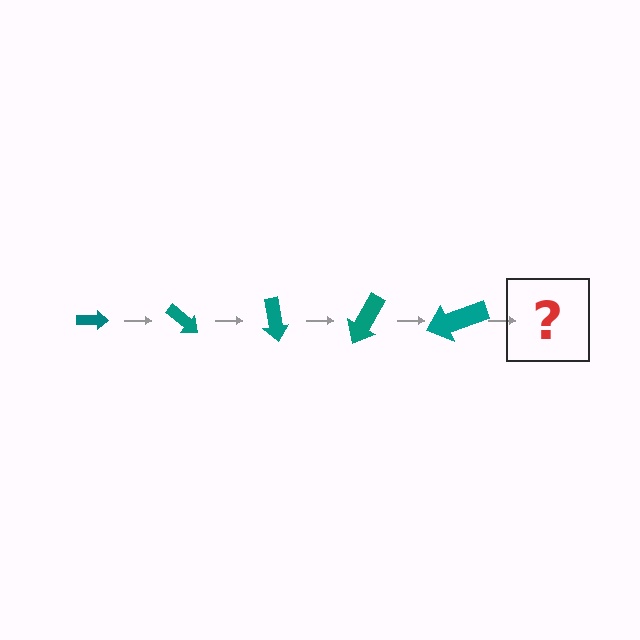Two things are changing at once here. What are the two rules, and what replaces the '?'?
The two rules are that the arrow grows larger each step and it rotates 40 degrees each step. The '?' should be an arrow, larger than the previous one and rotated 200 degrees from the start.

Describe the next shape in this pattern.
It should be an arrow, larger than the previous one and rotated 200 degrees from the start.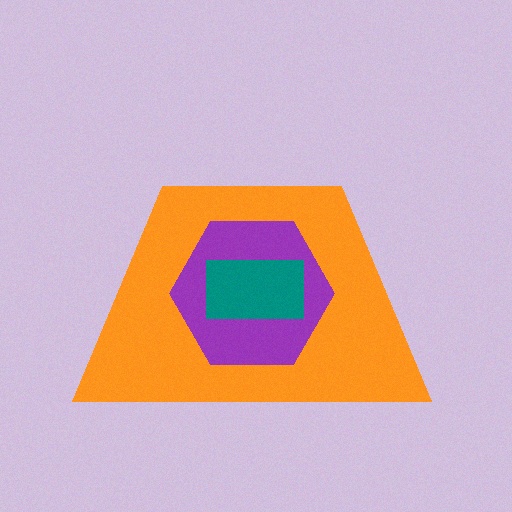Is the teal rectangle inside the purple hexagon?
Yes.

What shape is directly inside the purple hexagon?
The teal rectangle.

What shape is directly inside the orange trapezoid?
The purple hexagon.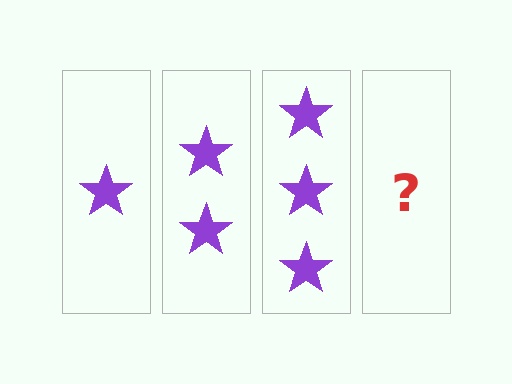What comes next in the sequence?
The next element should be 4 stars.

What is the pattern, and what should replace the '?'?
The pattern is that each step adds one more star. The '?' should be 4 stars.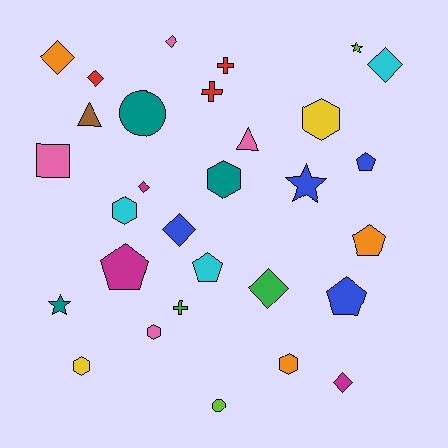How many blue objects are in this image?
There are 4 blue objects.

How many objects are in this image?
There are 30 objects.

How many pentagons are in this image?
There are 5 pentagons.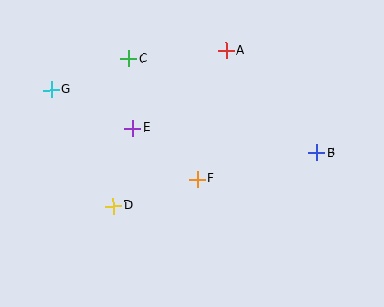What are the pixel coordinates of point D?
Point D is at (114, 206).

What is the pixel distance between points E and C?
The distance between E and C is 70 pixels.